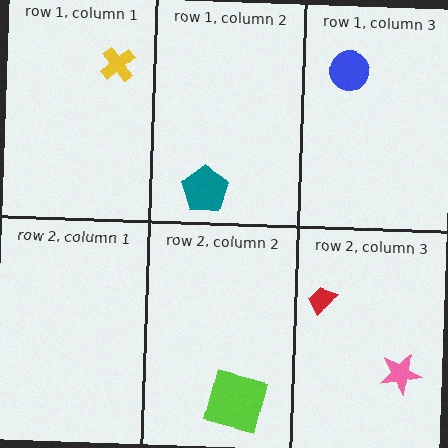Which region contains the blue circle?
The row 1, column 3 region.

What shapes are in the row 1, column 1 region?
The yellow cross.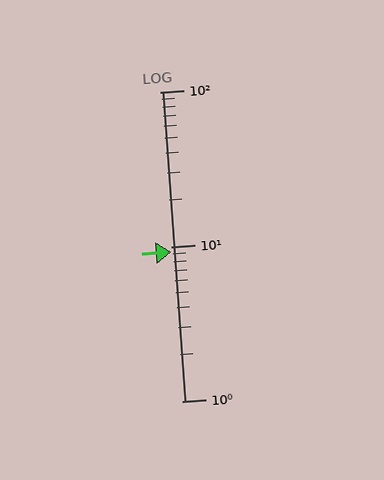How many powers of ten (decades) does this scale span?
The scale spans 2 decades, from 1 to 100.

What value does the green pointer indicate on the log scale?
The pointer indicates approximately 9.2.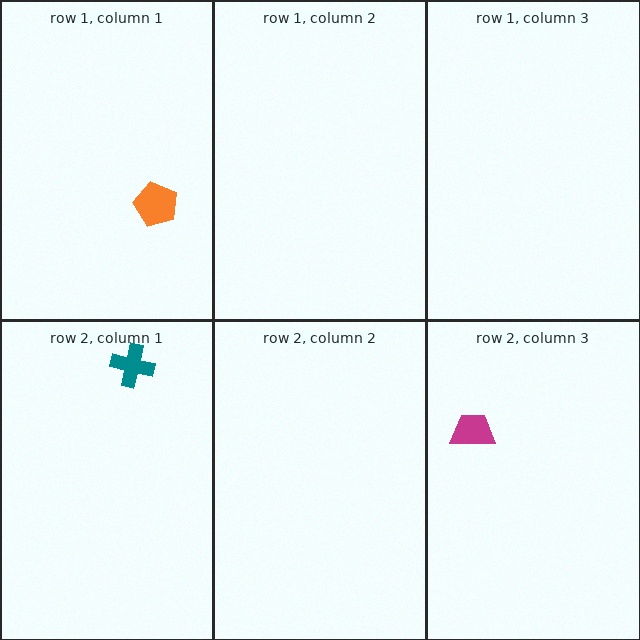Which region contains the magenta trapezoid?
The row 2, column 3 region.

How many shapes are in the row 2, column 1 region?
1.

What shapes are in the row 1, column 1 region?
The orange pentagon.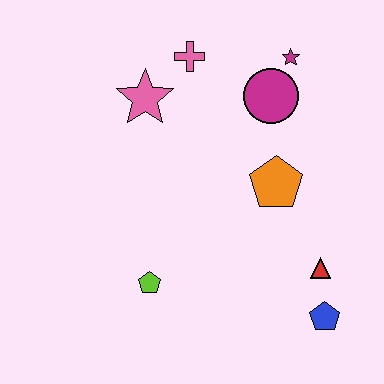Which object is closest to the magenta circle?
The magenta star is closest to the magenta circle.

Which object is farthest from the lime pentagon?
The magenta star is farthest from the lime pentagon.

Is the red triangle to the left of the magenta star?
No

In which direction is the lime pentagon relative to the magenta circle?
The lime pentagon is below the magenta circle.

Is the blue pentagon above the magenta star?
No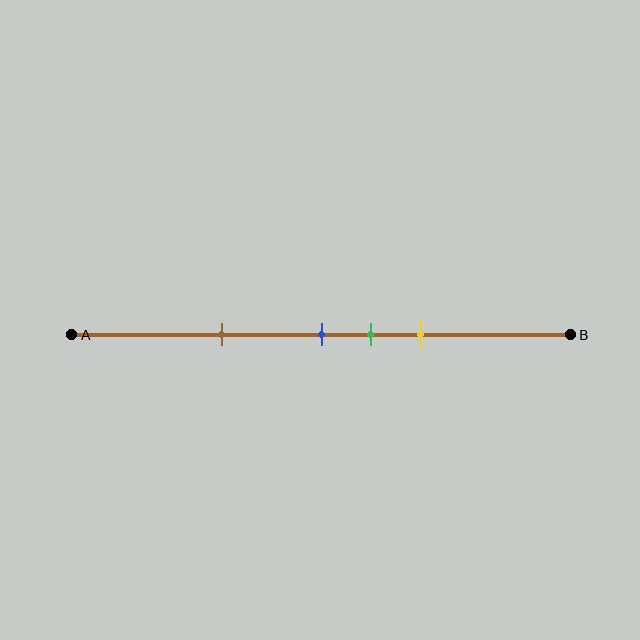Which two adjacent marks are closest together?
The blue and green marks are the closest adjacent pair.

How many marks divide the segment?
There are 4 marks dividing the segment.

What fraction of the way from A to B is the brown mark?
The brown mark is approximately 30% (0.3) of the way from A to B.